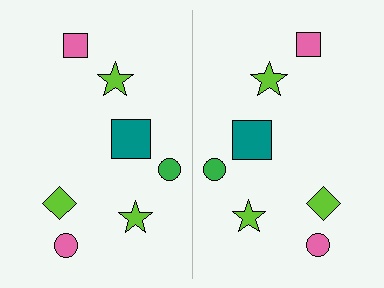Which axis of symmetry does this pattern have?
The pattern has a vertical axis of symmetry running through the center of the image.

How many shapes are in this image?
There are 14 shapes in this image.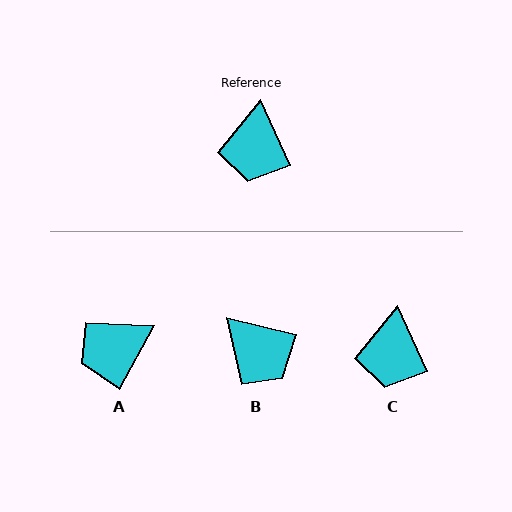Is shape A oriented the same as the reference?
No, it is off by about 53 degrees.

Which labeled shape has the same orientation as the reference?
C.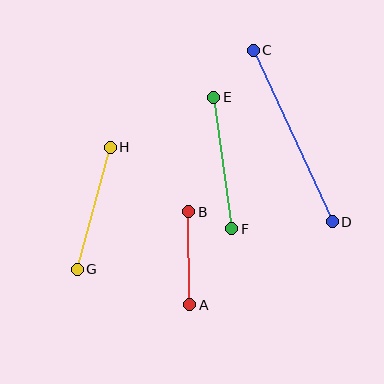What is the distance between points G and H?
The distance is approximately 126 pixels.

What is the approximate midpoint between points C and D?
The midpoint is at approximately (293, 136) pixels.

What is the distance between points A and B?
The distance is approximately 93 pixels.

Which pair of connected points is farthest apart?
Points C and D are farthest apart.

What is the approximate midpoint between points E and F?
The midpoint is at approximately (223, 163) pixels.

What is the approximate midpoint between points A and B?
The midpoint is at approximately (189, 258) pixels.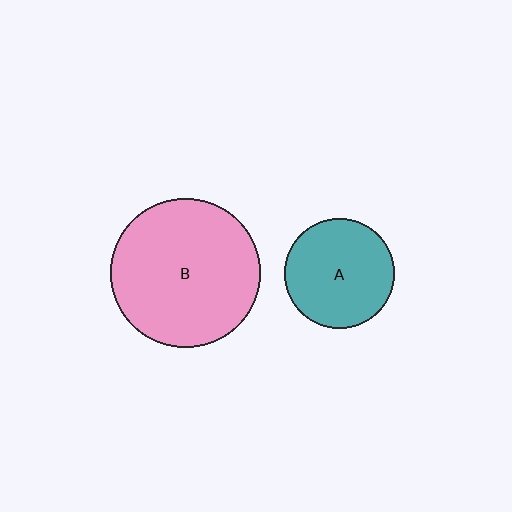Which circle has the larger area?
Circle B (pink).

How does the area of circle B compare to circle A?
Approximately 1.8 times.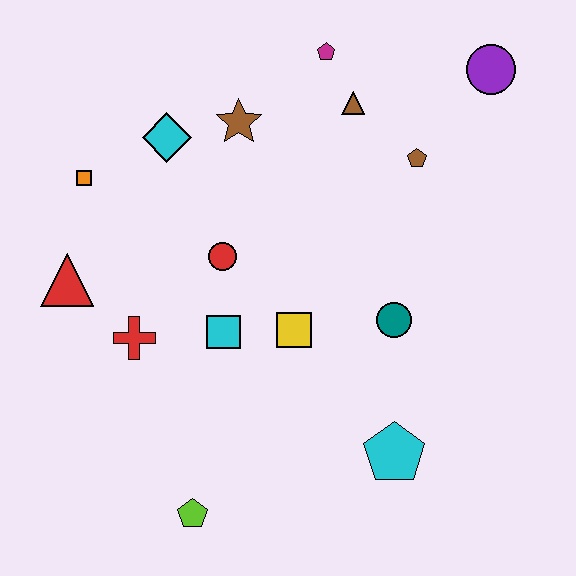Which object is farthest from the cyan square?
The purple circle is farthest from the cyan square.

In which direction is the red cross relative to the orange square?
The red cross is below the orange square.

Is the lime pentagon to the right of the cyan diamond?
Yes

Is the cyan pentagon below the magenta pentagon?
Yes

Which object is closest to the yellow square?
The cyan square is closest to the yellow square.